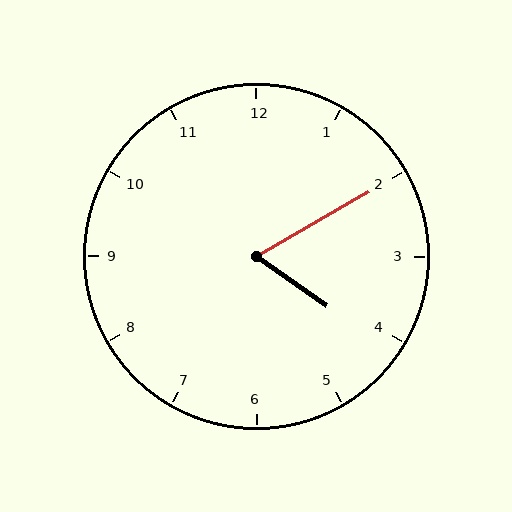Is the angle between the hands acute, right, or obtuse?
It is acute.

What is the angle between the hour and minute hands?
Approximately 65 degrees.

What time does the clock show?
4:10.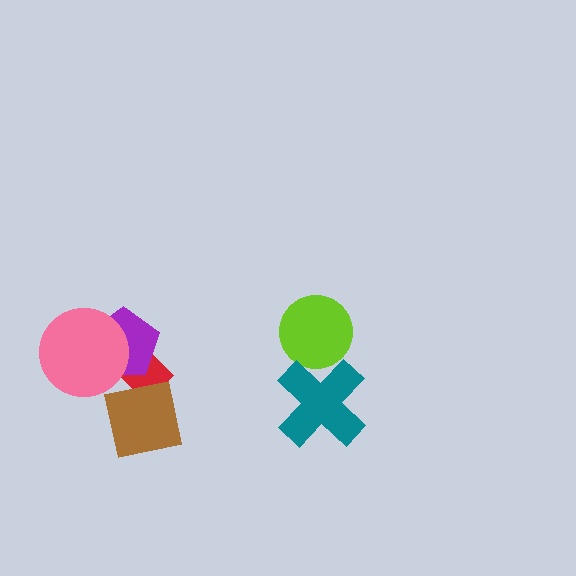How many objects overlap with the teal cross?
1 object overlaps with the teal cross.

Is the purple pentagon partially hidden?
Yes, it is partially covered by another shape.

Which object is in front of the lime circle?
The teal cross is in front of the lime circle.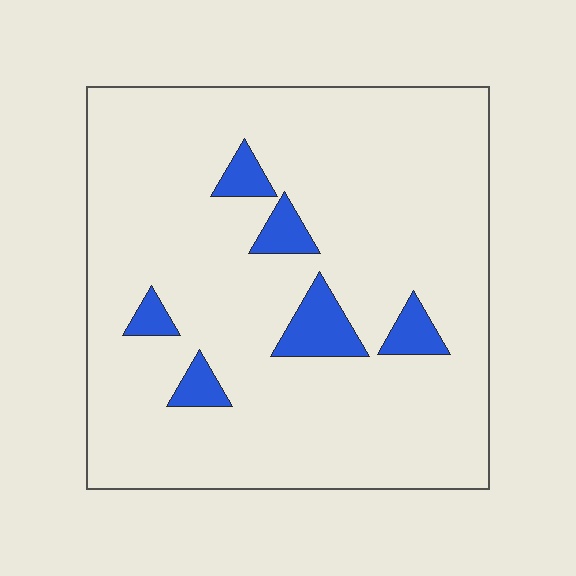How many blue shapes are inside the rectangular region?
6.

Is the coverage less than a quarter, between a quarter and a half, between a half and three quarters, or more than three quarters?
Less than a quarter.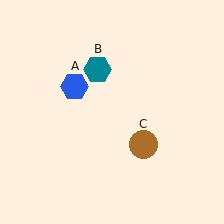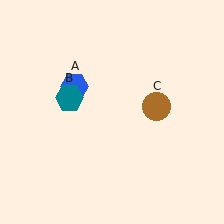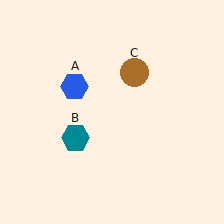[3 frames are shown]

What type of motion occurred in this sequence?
The teal hexagon (object B), brown circle (object C) rotated counterclockwise around the center of the scene.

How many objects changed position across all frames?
2 objects changed position: teal hexagon (object B), brown circle (object C).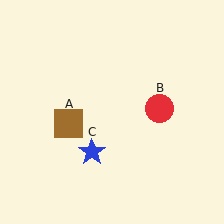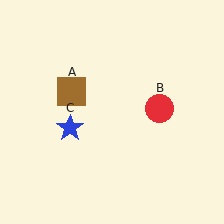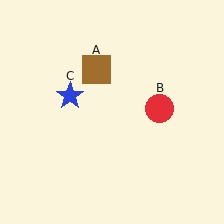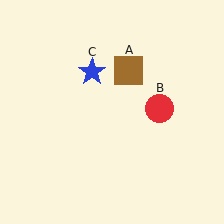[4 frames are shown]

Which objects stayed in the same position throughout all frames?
Red circle (object B) remained stationary.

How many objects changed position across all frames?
2 objects changed position: brown square (object A), blue star (object C).